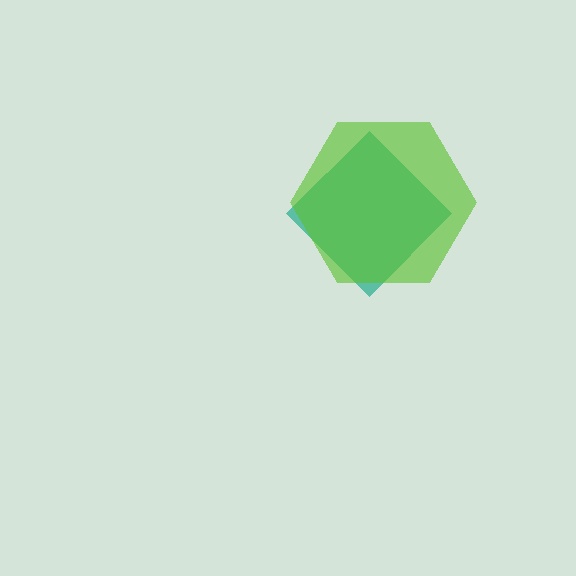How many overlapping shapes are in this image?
There are 2 overlapping shapes in the image.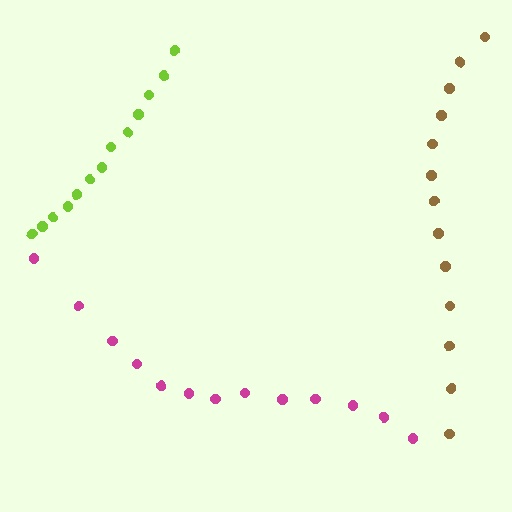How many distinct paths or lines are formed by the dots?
There are 3 distinct paths.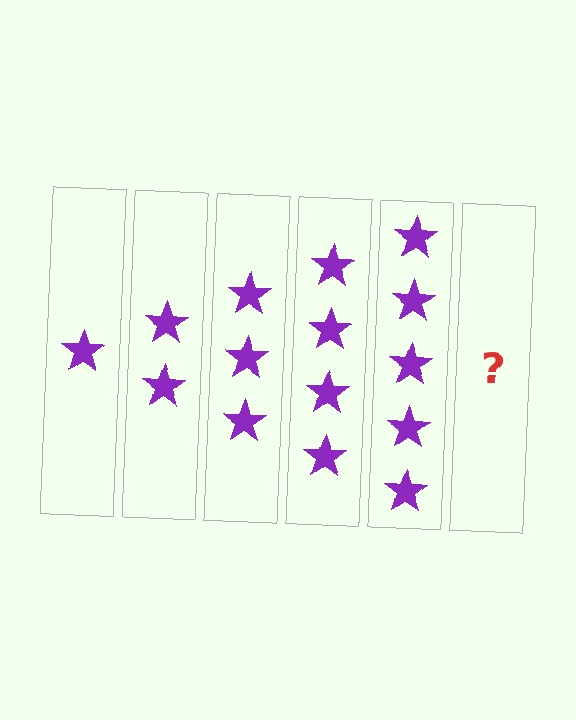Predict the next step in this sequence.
The next step is 6 stars.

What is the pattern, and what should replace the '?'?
The pattern is that each step adds one more star. The '?' should be 6 stars.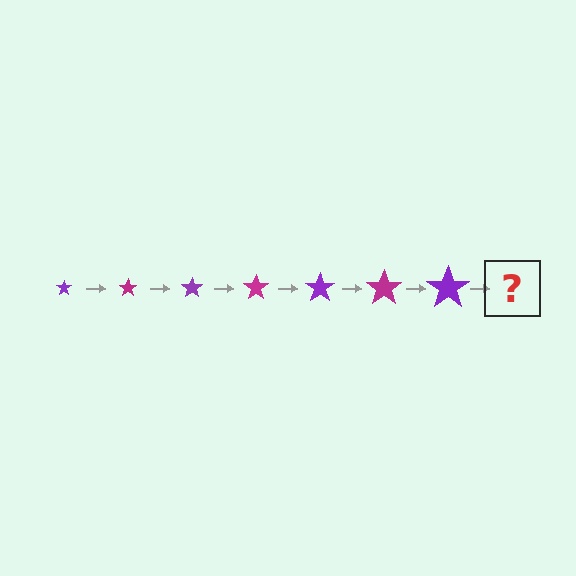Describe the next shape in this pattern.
It should be a magenta star, larger than the previous one.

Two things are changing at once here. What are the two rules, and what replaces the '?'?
The two rules are that the star grows larger each step and the color cycles through purple and magenta. The '?' should be a magenta star, larger than the previous one.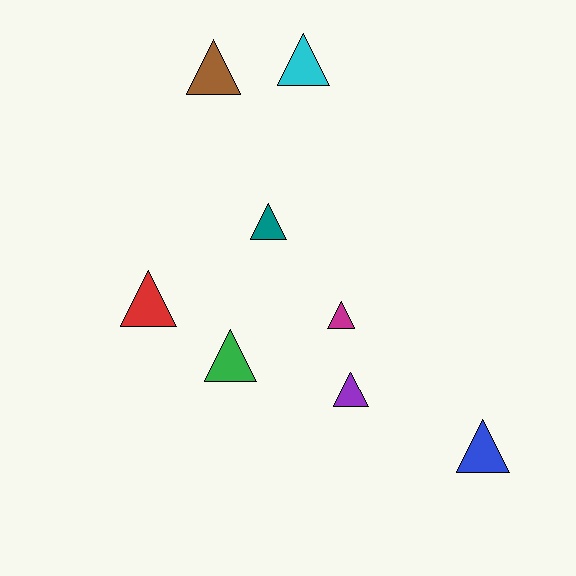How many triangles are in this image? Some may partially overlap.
There are 8 triangles.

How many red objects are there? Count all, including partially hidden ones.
There is 1 red object.